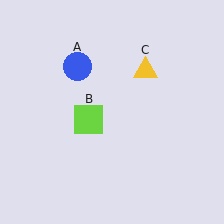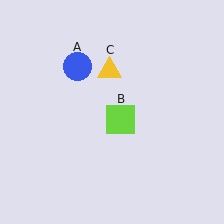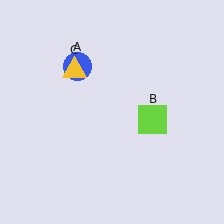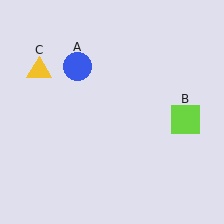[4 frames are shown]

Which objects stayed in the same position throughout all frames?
Blue circle (object A) remained stationary.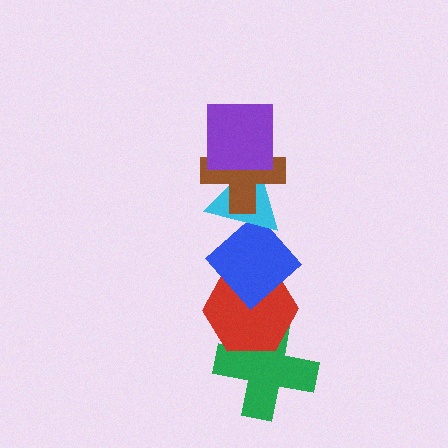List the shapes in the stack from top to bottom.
From top to bottom: the purple square, the brown cross, the cyan triangle, the blue diamond, the red hexagon, the green cross.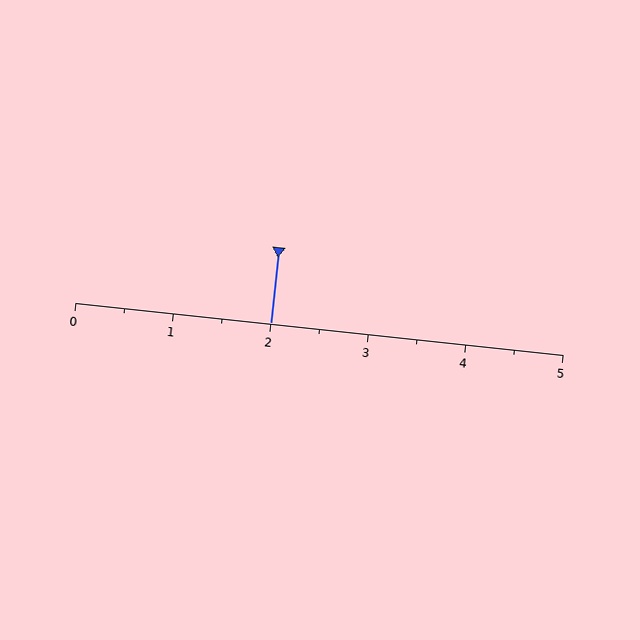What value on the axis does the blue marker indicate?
The marker indicates approximately 2.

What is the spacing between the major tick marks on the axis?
The major ticks are spaced 1 apart.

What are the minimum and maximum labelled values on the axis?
The axis runs from 0 to 5.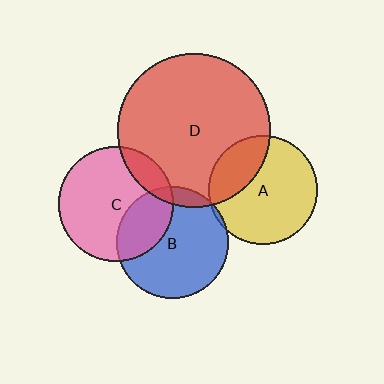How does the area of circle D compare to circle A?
Approximately 2.0 times.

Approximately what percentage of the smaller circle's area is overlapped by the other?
Approximately 25%.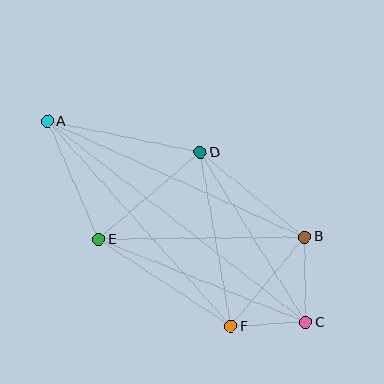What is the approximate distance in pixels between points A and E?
The distance between A and E is approximately 129 pixels.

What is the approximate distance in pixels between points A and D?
The distance between A and D is approximately 156 pixels.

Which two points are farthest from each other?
Points A and C are farthest from each other.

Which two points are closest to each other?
Points C and F are closest to each other.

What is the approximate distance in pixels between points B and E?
The distance between B and E is approximately 206 pixels.